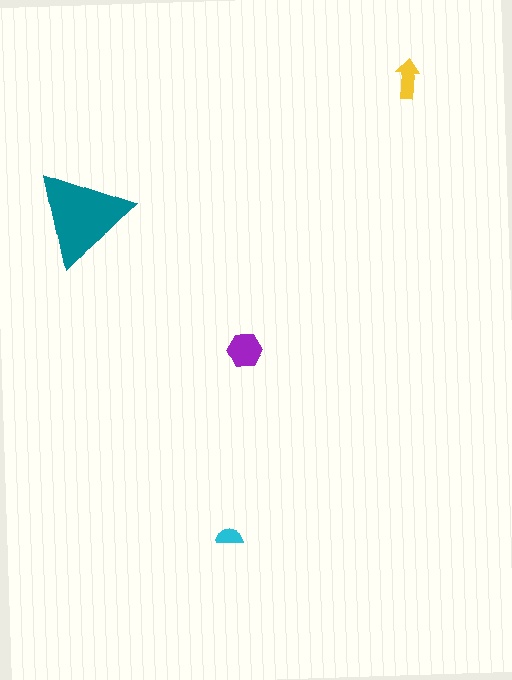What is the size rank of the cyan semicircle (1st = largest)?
4th.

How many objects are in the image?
There are 4 objects in the image.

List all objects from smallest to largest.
The cyan semicircle, the yellow arrow, the purple hexagon, the teal triangle.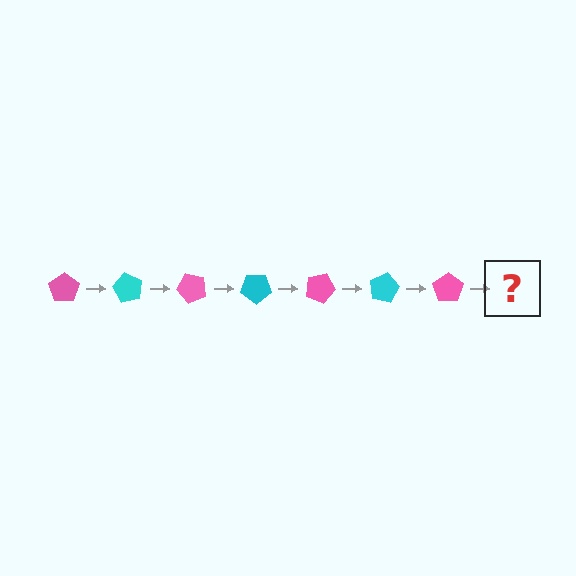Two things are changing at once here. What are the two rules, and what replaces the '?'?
The two rules are that it rotates 60 degrees each step and the color cycles through pink and cyan. The '?' should be a cyan pentagon, rotated 420 degrees from the start.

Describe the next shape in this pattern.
It should be a cyan pentagon, rotated 420 degrees from the start.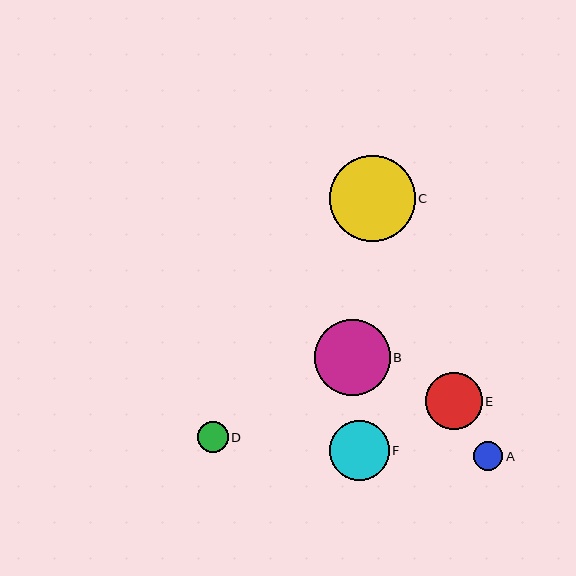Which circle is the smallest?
Circle A is the smallest with a size of approximately 29 pixels.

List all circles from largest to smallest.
From largest to smallest: C, B, F, E, D, A.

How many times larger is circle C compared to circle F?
Circle C is approximately 1.4 times the size of circle F.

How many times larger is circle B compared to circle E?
Circle B is approximately 1.3 times the size of circle E.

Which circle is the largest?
Circle C is the largest with a size of approximately 86 pixels.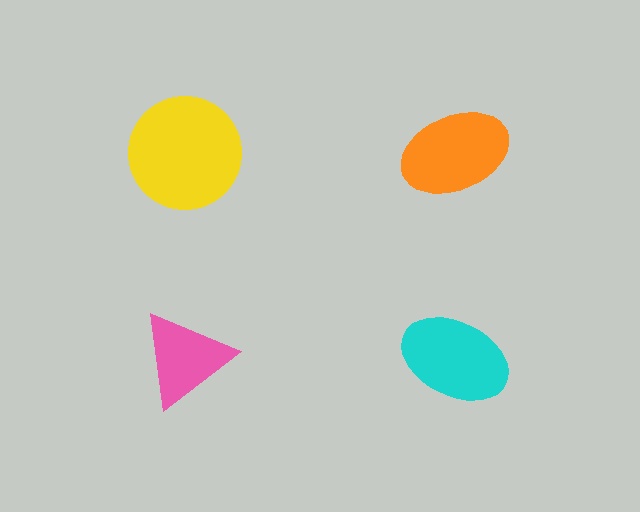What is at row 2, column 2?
A cyan ellipse.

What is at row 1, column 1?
A yellow circle.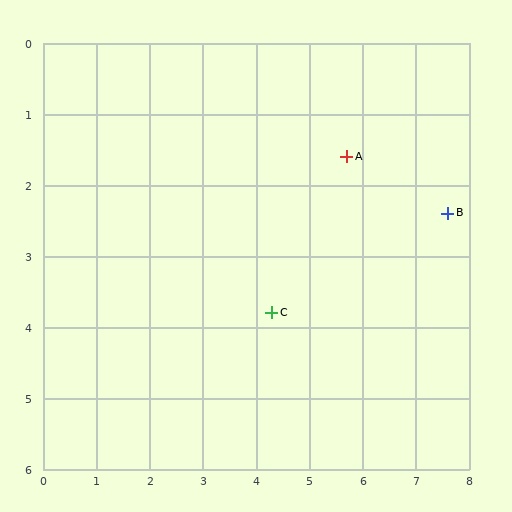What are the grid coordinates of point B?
Point B is at approximately (7.6, 2.4).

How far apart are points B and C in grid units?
Points B and C are about 3.6 grid units apart.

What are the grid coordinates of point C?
Point C is at approximately (4.3, 3.8).